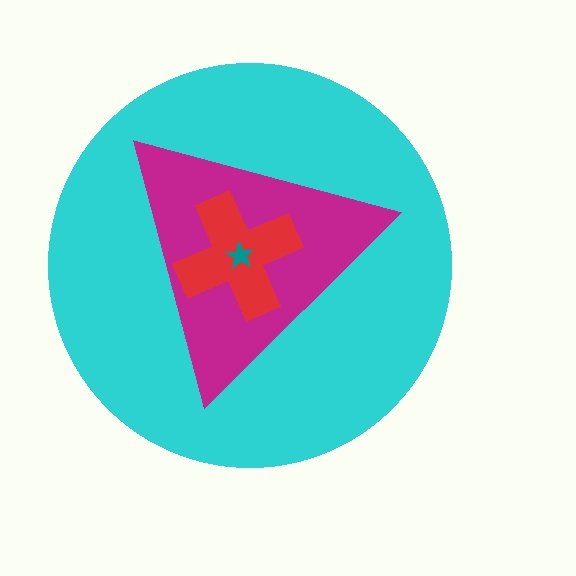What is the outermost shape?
The cyan circle.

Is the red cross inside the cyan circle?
Yes.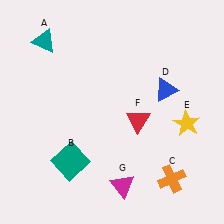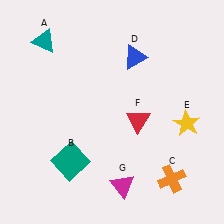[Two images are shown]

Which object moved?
The blue triangle (D) moved up.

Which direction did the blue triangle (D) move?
The blue triangle (D) moved up.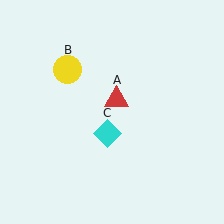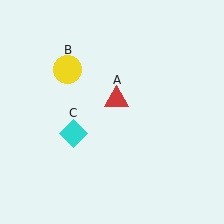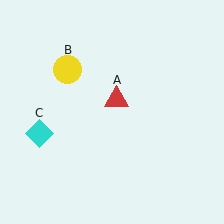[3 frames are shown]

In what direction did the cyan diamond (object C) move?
The cyan diamond (object C) moved left.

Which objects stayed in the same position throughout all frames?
Red triangle (object A) and yellow circle (object B) remained stationary.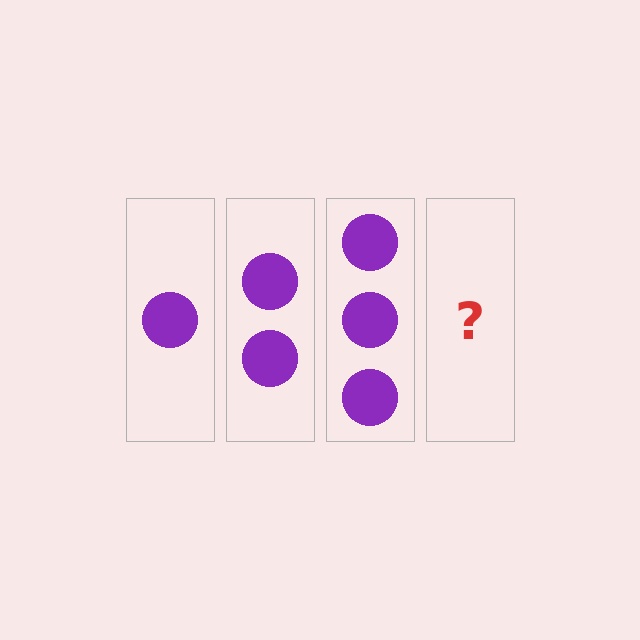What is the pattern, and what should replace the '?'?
The pattern is that each step adds one more circle. The '?' should be 4 circles.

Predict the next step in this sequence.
The next step is 4 circles.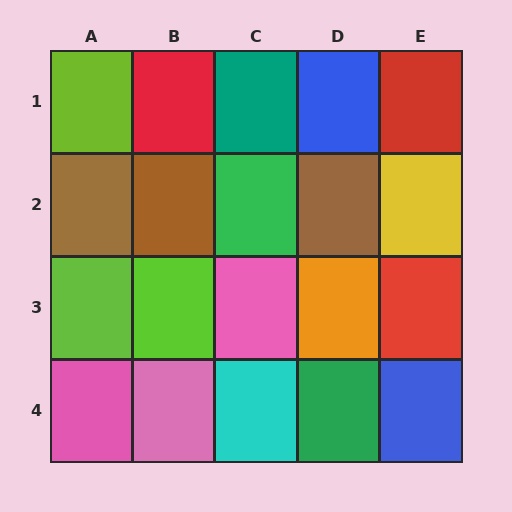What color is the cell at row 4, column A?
Pink.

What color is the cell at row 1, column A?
Lime.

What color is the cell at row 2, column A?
Brown.